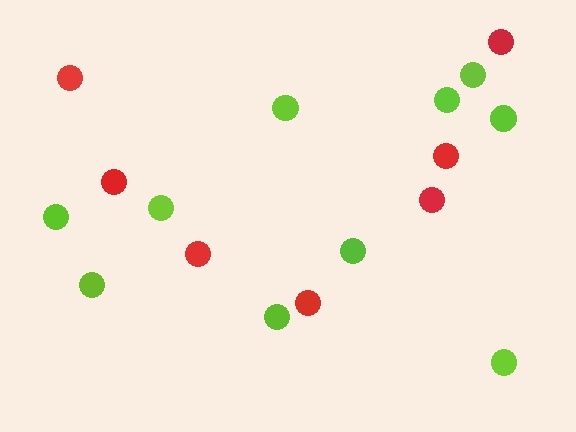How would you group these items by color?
There are 2 groups: one group of red circles (7) and one group of lime circles (10).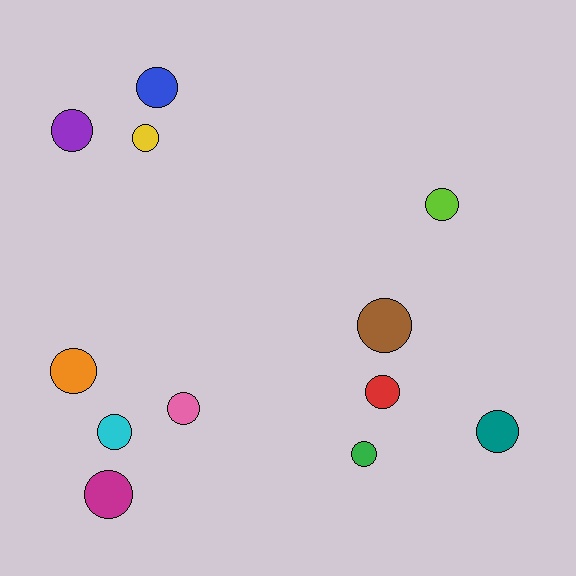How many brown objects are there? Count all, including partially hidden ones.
There is 1 brown object.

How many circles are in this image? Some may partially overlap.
There are 12 circles.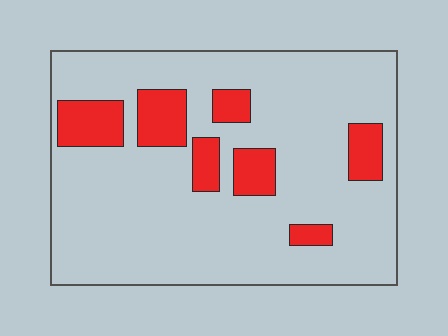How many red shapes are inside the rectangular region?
7.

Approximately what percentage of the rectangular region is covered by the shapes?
Approximately 15%.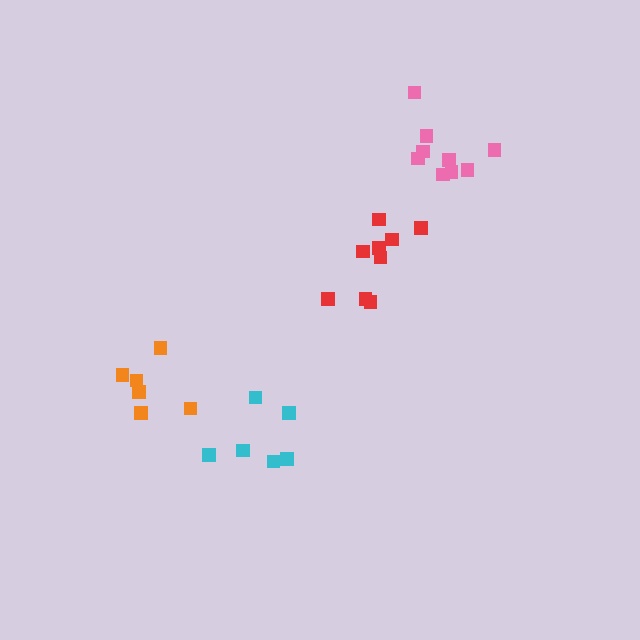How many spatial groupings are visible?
There are 4 spatial groupings.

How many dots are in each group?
Group 1: 6 dots, Group 2: 9 dots, Group 3: 9 dots, Group 4: 6 dots (30 total).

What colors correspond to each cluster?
The clusters are colored: cyan, red, pink, orange.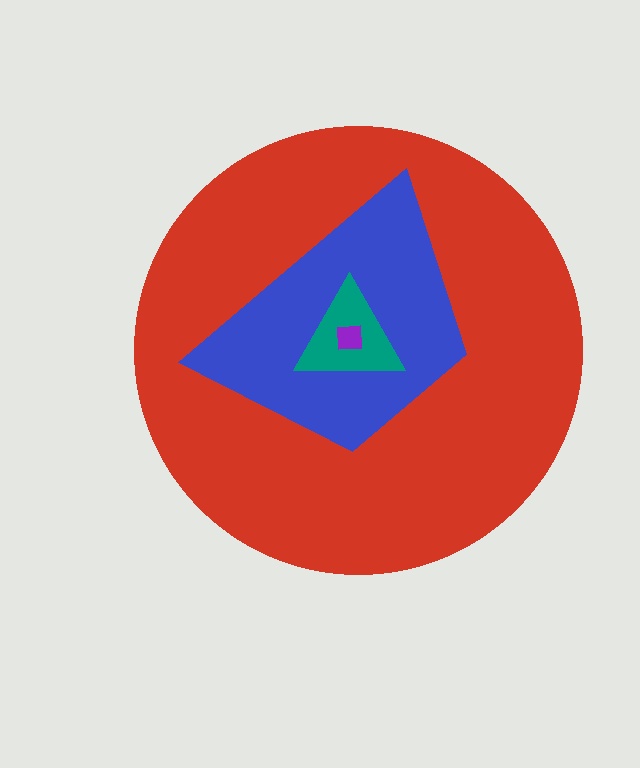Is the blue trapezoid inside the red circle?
Yes.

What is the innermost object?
The purple square.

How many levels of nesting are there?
4.